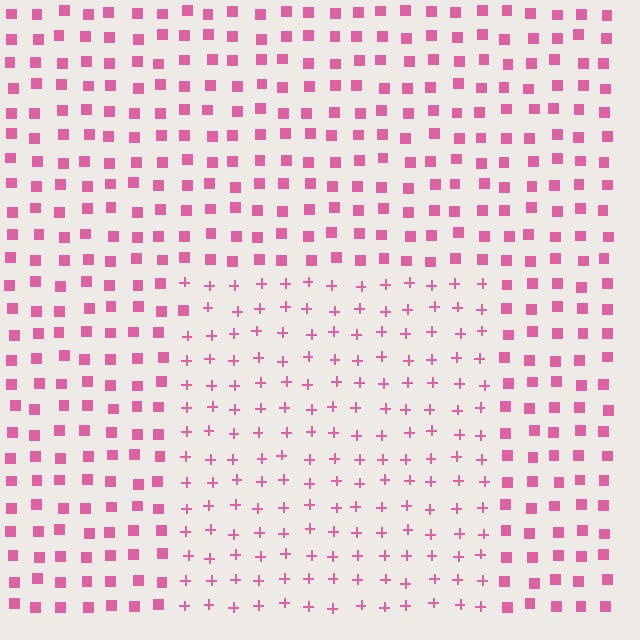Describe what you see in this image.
The image is filled with small pink elements arranged in a uniform grid. A rectangle-shaped region contains plus signs, while the surrounding area contains squares. The boundary is defined purely by the change in element shape.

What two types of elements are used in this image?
The image uses plus signs inside the rectangle region and squares outside it.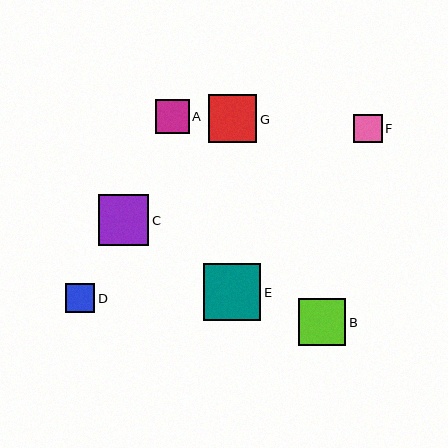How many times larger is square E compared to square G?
Square E is approximately 1.2 times the size of square G.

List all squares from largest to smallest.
From largest to smallest: E, C, G, B, A, D, F.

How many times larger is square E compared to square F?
Square E is approximately 2.0 times the size of square F.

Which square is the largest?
Square E is the largest with a size of approximately 57 pixels.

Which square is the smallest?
Square F is the smallest with a size of approximately 29 pixels.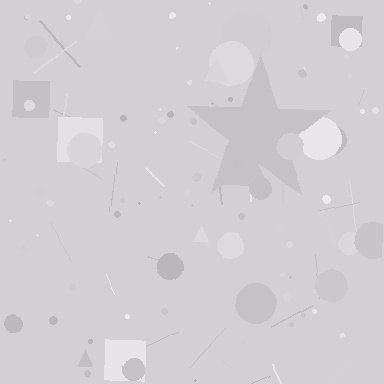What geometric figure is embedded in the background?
A star is embedded in the background.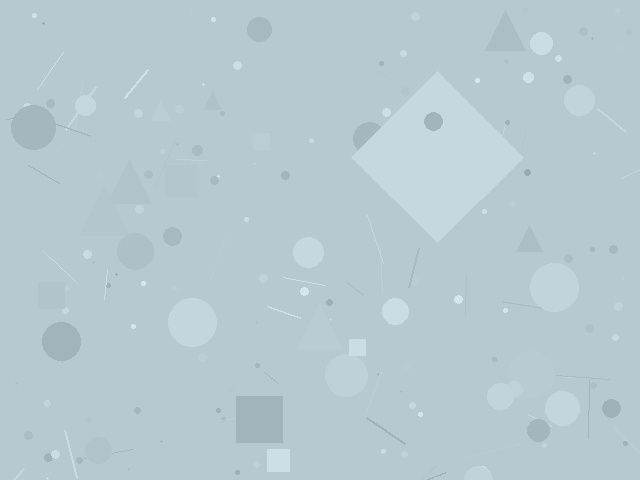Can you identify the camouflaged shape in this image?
The camouflaged shape is a diamond.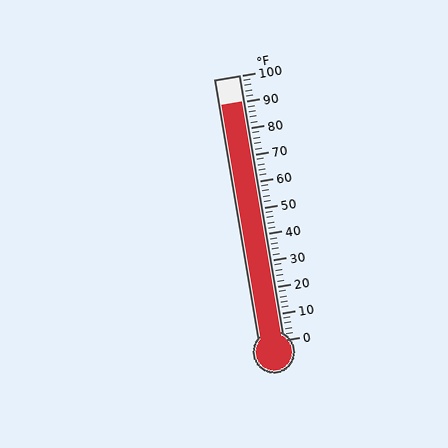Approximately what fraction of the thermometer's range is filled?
The thermometer is filled to approximately 90% of its range.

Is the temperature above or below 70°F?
The temperature is above 70°F.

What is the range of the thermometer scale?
The thermometer scale ranges from 0°F to 100°F.